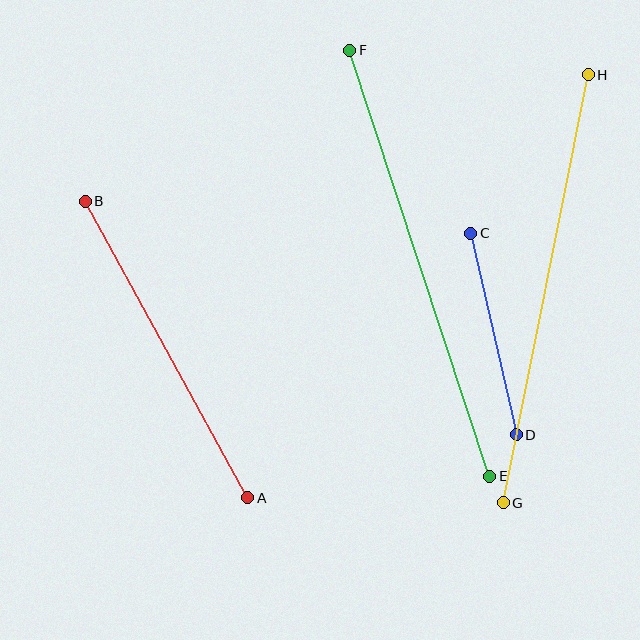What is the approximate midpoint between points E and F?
The midpoint is at approximately (420, 263) pixels.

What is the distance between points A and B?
The distance is approximately 338 pixels.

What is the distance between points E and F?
The distance is approximately 448 pixels.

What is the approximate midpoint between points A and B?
The midpoint is at approximately (167, 349) pixels.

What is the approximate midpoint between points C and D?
The midpoint is at approximately (493, 334) pixels.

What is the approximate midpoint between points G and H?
The midpoint is at approximately (546, 289) pixels.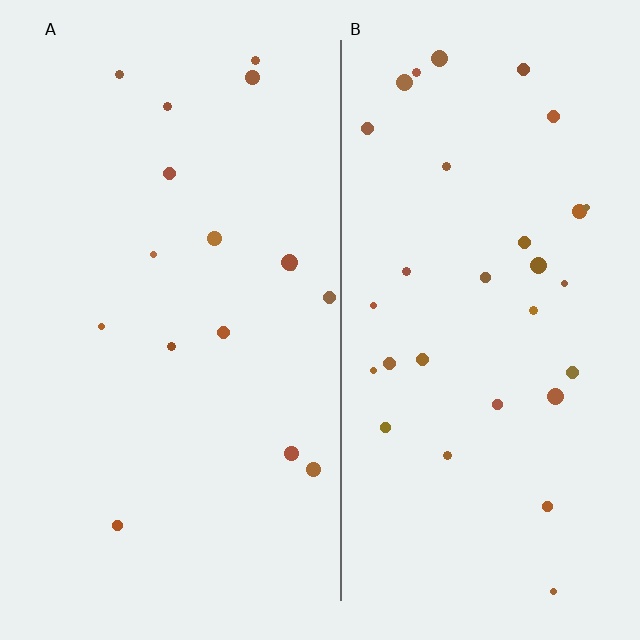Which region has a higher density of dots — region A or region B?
B (the right).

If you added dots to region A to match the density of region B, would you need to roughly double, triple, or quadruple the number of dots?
Approximately double.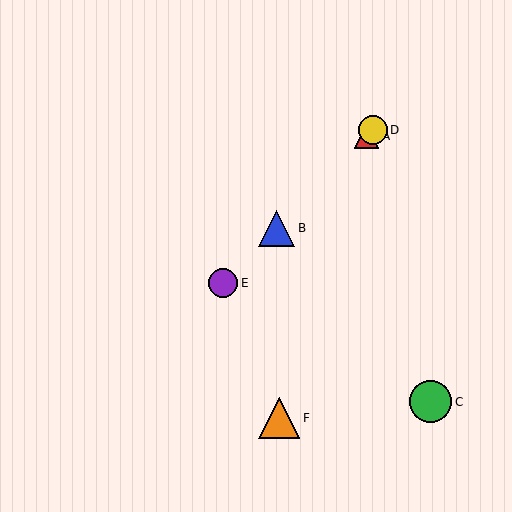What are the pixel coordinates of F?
Object F is at (279, 418).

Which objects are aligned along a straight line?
Objects A, B, D, E are aligned along a straight line.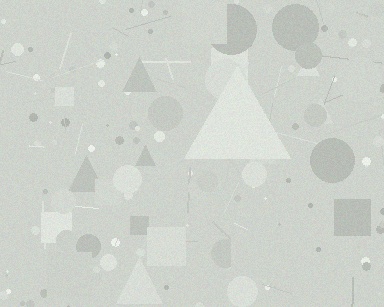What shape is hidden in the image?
A triangle is hidden in the image.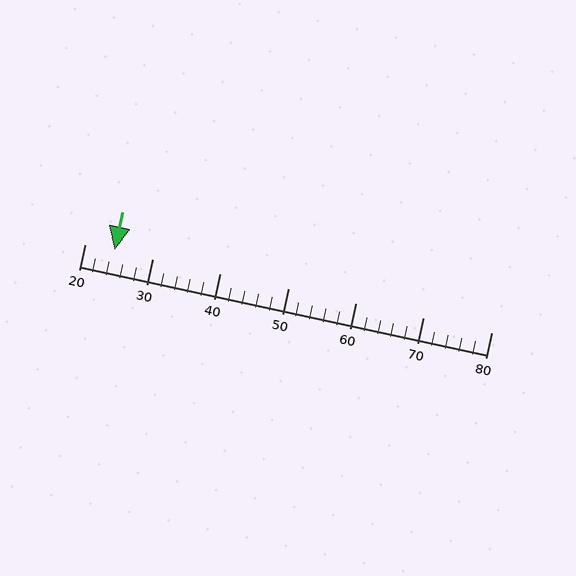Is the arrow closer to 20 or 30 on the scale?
The arrow is closer to 20.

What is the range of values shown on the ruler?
The ruler shows values from 20 to 80.